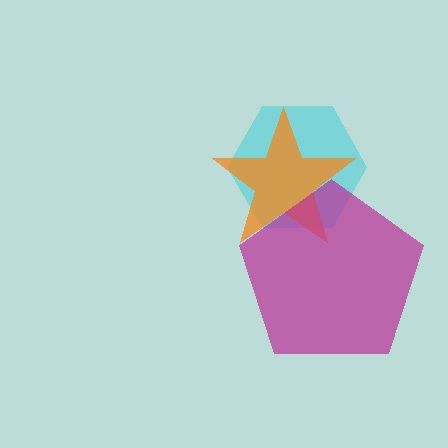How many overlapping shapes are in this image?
There are 3 overlapping shapes in the image.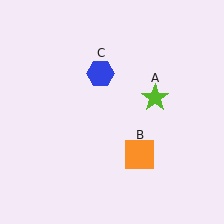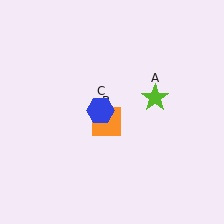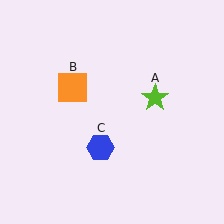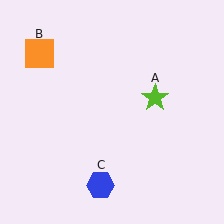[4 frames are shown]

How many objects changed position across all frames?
2 objects changed position: orange square (object B), blue hexagon (object C).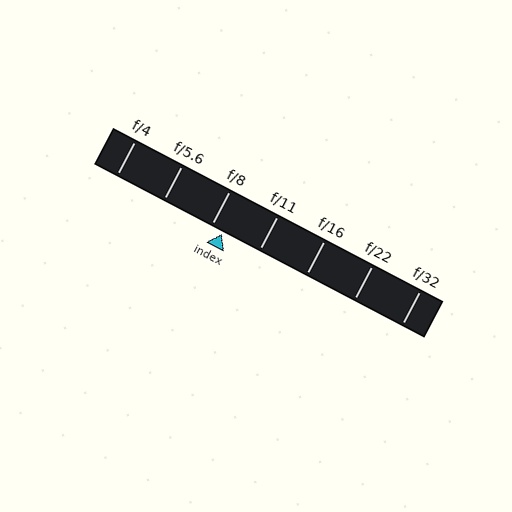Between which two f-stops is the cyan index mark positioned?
The index mark is between f/8 and f/11.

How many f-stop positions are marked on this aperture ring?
There are 7 f-stop positions marked.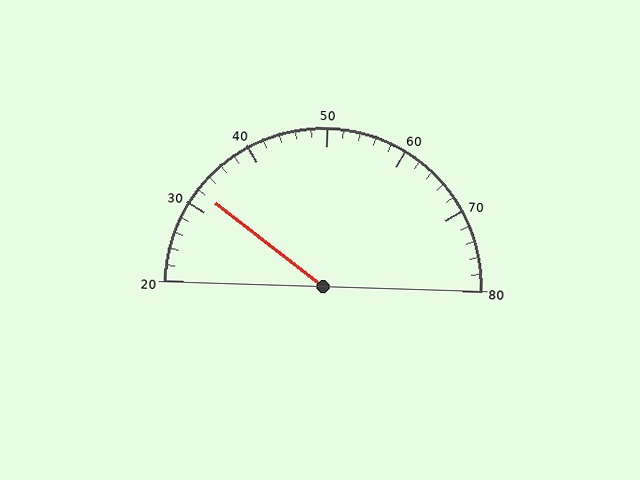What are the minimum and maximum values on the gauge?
The gauge ranges from 20 to 80.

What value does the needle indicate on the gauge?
The needle indicates approximately 32.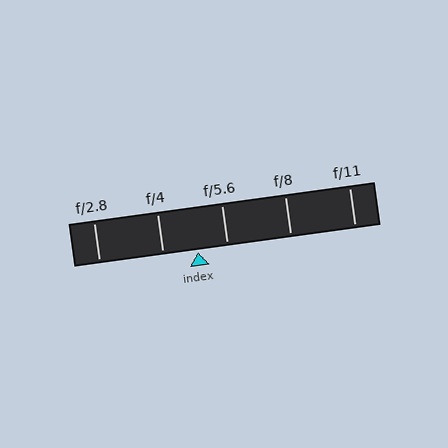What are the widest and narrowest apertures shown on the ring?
The widest aperture shown is f/2.8 and the narrowest is f/11.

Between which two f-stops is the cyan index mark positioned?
The index mark is between f/4 and f/5.6.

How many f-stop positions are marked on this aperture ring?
There are 5 f-stop positions marked.